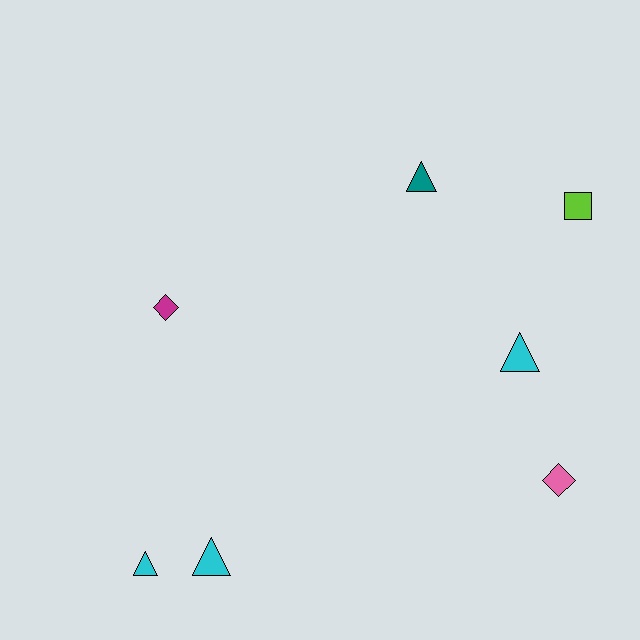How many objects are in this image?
There are 7 objects.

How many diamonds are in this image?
There are 2 diamonds.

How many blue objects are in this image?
There are no blue objects.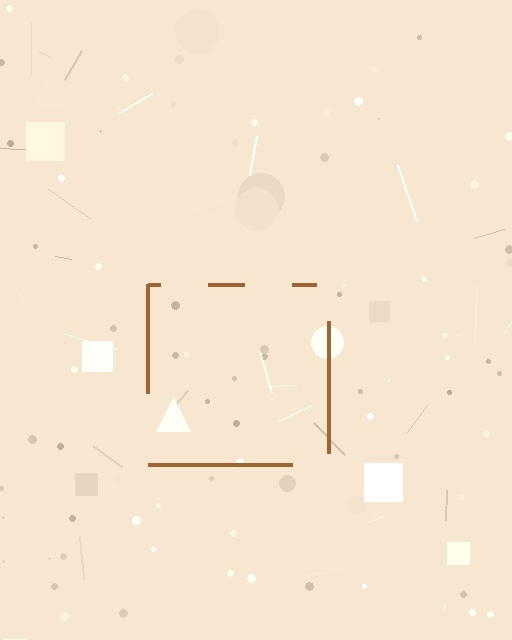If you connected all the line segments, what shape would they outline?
They would outline a square.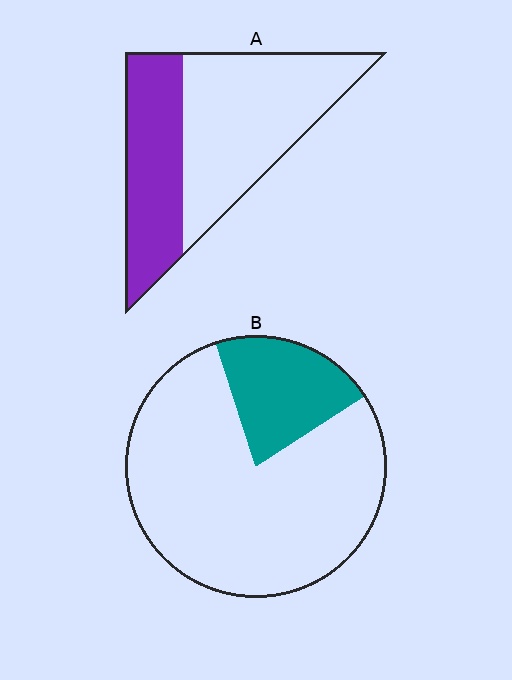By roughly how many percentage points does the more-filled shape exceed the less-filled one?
By roughly 20 percentage points (A over B).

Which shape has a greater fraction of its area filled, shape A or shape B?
Shape A.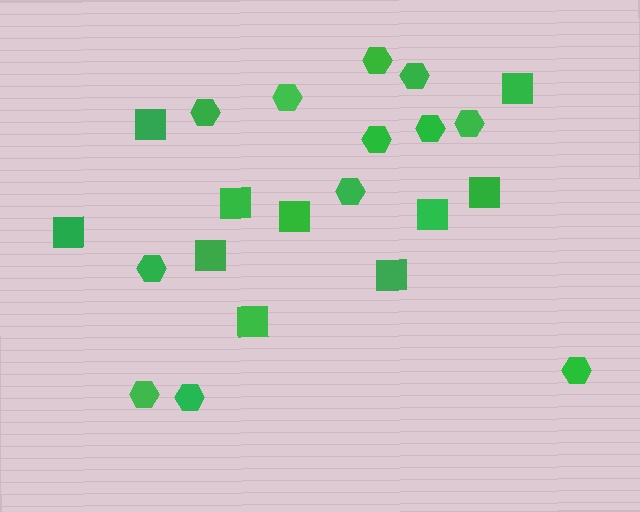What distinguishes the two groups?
There are 2 groups: one group of hexagons (12) and one group of squares (10).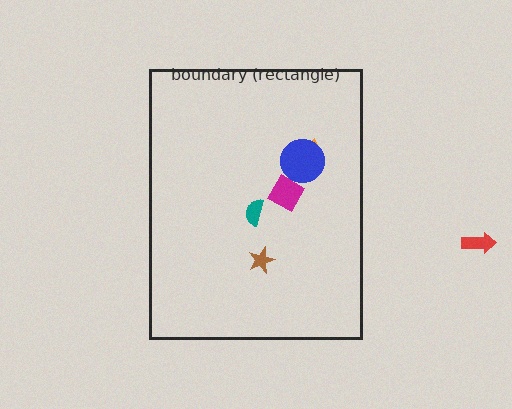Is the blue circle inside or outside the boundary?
Inside.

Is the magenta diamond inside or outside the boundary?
Inside.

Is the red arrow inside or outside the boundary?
Outside.